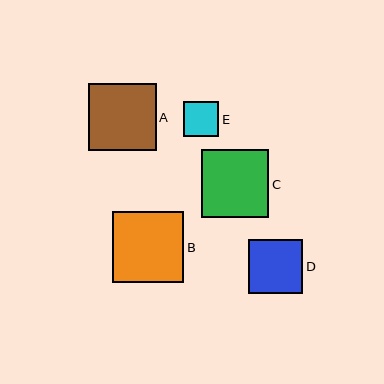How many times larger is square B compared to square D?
Square B is approximately 1.3 times the size of square D.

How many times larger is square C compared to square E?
Square C is approximately 1.9 times the size of square E.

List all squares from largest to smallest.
From largest to smallest: B, C, A, D, E.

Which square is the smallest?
Square E is the smallest with a size of approximately 35 pixels.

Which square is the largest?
Square B is the largest with a size of approximately 71 pixels.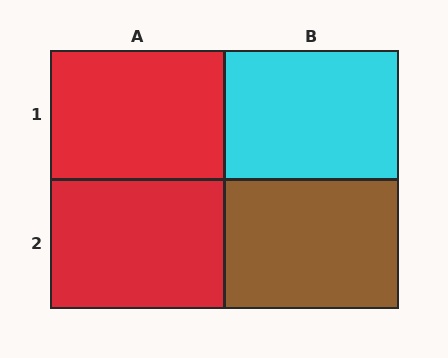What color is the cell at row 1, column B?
Cyan.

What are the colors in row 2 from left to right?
Red, brown.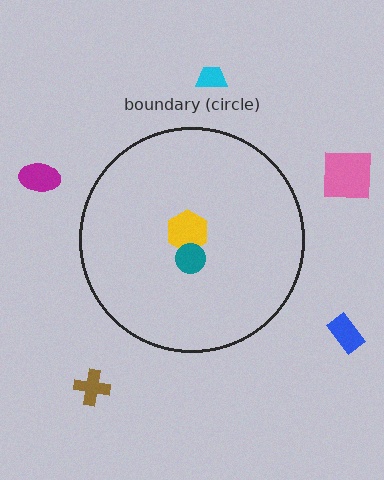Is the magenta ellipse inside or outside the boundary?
Outside.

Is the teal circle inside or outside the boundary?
Inside.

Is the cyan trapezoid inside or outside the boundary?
Outside.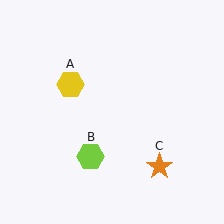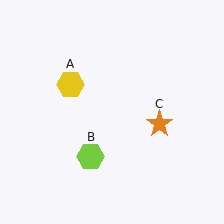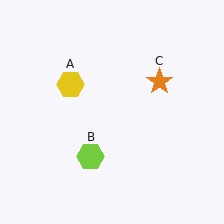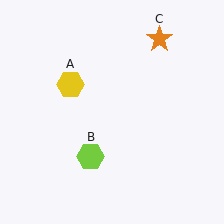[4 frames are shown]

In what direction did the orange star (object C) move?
The orange star (object C) moved up.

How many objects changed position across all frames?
1 object changed position: orange star (object C).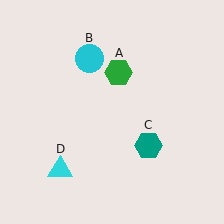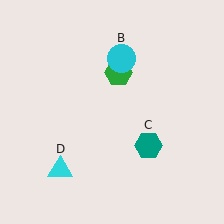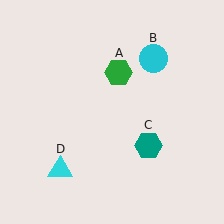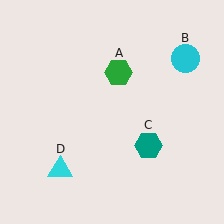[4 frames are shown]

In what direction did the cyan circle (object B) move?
The cyan circle (object B) moved right.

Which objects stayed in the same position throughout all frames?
Green hexagon (object A) and teal hexagon (object C) and cyan triangle (object D) remained stationary.